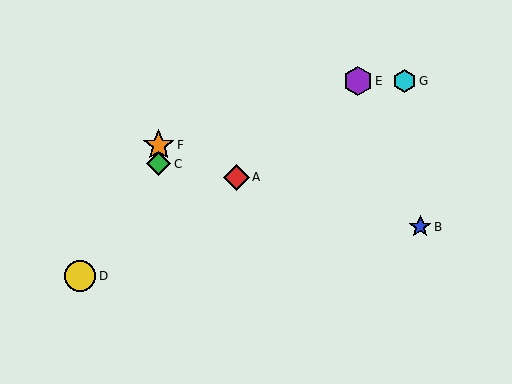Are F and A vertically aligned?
No, F is at x≈159 and A is at x≈236.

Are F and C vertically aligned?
Yes, both are at x≈159.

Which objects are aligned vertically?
Objects C, F are aligned vertically.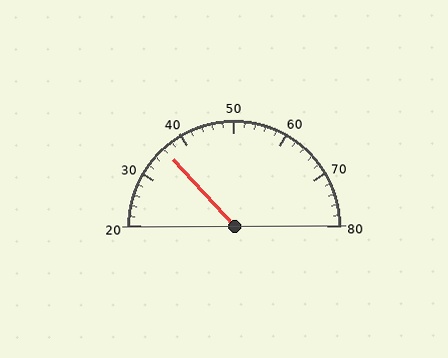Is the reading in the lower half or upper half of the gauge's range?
The reading is in the lower half of the range (20 to 80).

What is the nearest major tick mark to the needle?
The nearest major tick mark is 40.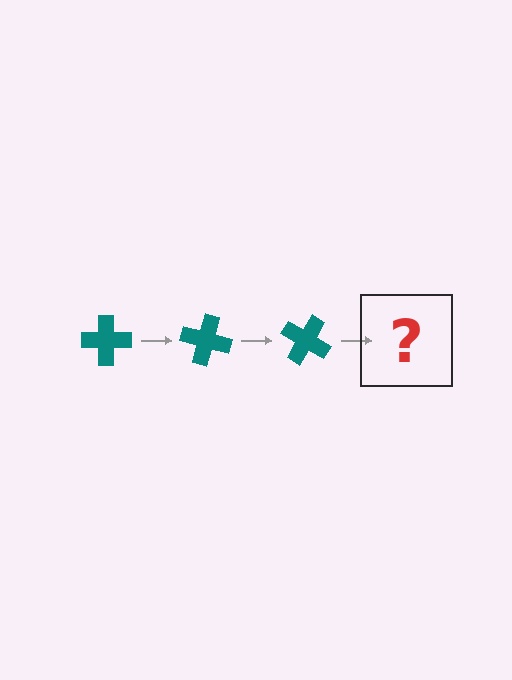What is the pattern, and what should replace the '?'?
The pattern is that the cross rotates 15 degrees each step. The '?' should be a teal cross rotated 45 degrees.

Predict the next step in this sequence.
The next step is a teal cross rotated 45 degrees.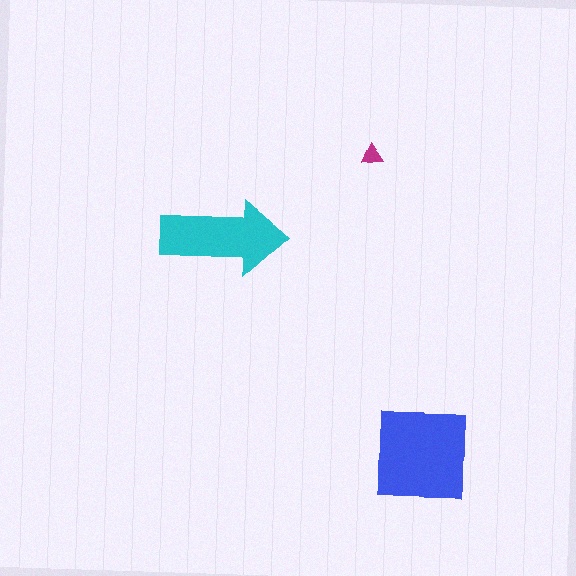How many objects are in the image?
There are 3 objects in the image.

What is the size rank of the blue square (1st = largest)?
1st.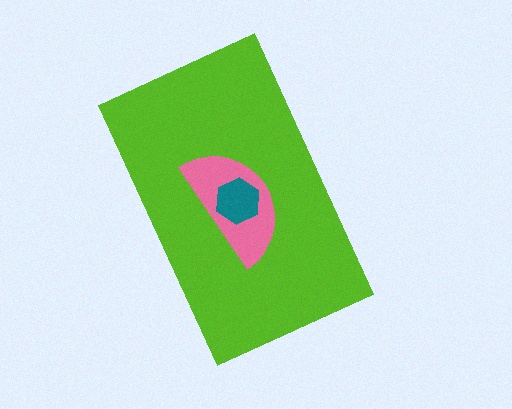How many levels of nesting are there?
3.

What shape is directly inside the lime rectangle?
The pink semicircle.